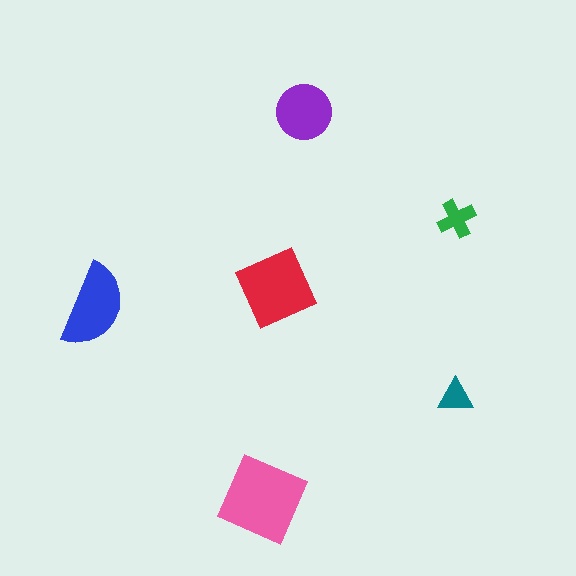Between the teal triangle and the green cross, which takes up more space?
The green cross.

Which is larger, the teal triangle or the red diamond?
The red diamond.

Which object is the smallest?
The teal triangle.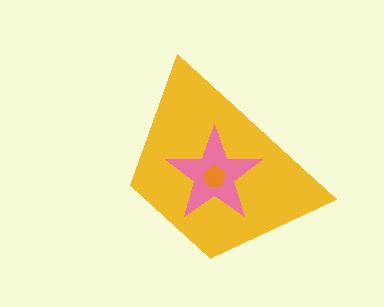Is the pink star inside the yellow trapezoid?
Yes.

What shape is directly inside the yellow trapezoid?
The pink star.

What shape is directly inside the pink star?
The orange pentagon.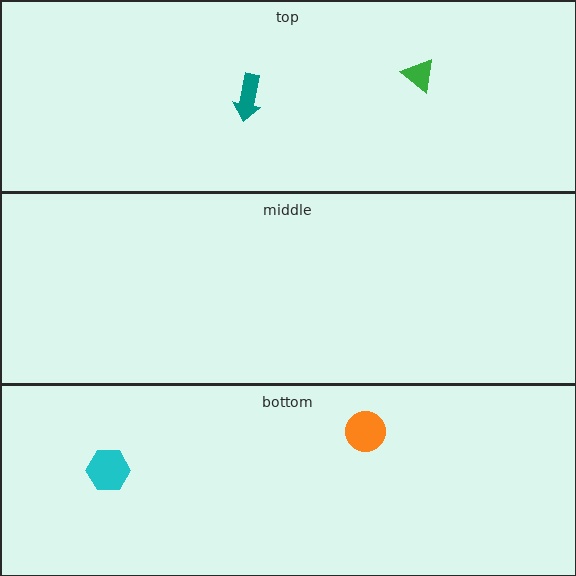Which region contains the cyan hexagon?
The bottom region.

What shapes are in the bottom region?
The cyan hexagon, the orange circle.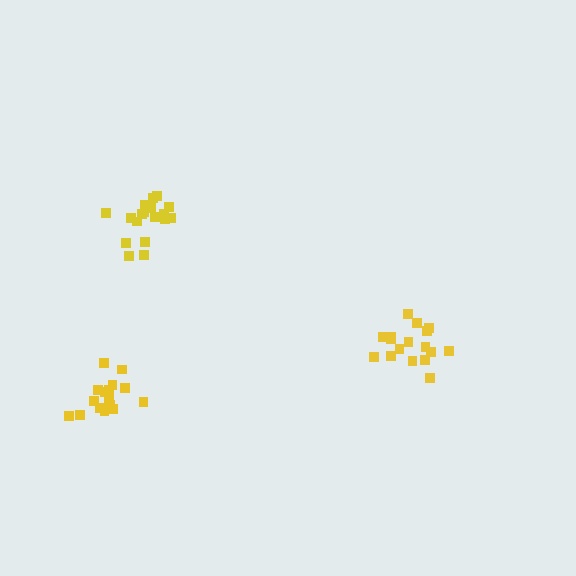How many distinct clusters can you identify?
There are 3 distinct clusters.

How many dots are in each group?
Group 1: 17 dots, Group 2: 19 dots, Group 3: 16 dots (52 total).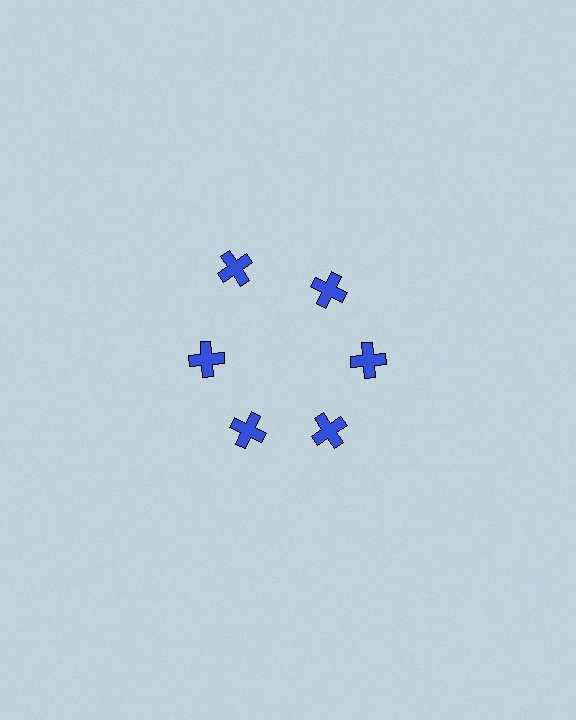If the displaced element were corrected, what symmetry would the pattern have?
It would have 6-fold rotational symmetry — the pattern would map onto itself every 60 degrees.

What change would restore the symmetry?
The symmetry would be restored by moving it inward, back onto the ring so that all 6 crosses sit at equal angles and equal distance from the center.